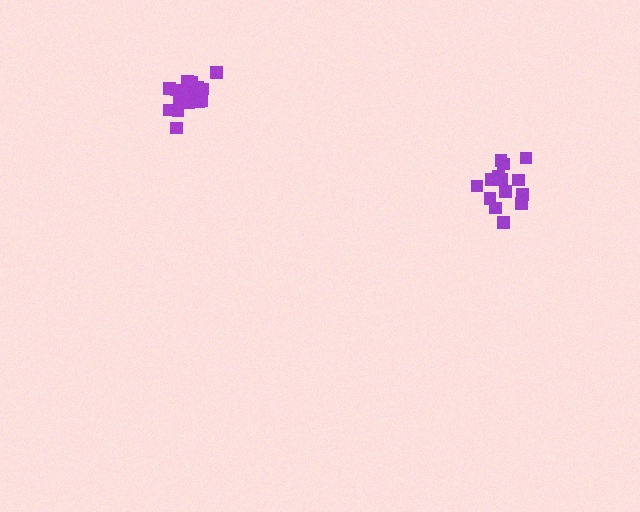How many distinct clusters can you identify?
There are 2 distinct clusters.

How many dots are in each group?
Group 1: 14 dots, Group 2: 18 dots (32 total).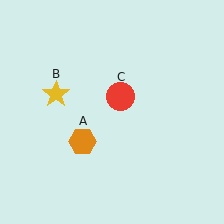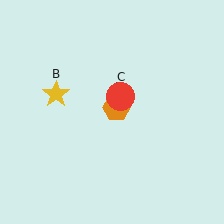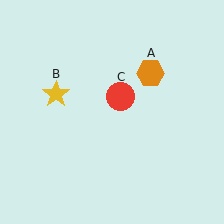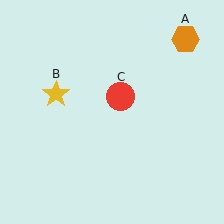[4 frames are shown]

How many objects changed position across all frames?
1 object changed position: orange hexagon (object A).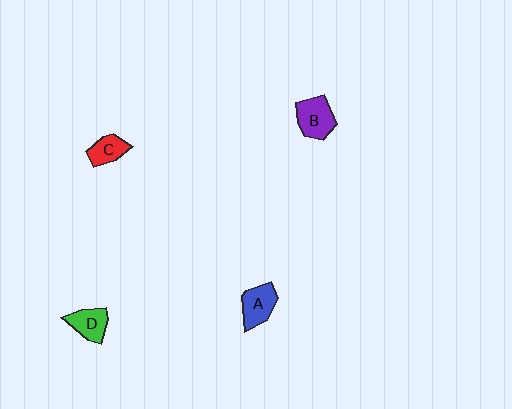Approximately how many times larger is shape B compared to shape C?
Approximately 1.4 times.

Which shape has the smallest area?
Shape C (red).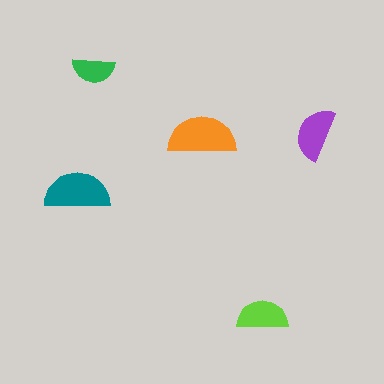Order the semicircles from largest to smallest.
the orange one, the teal one, the purple one, the lime one, the green one.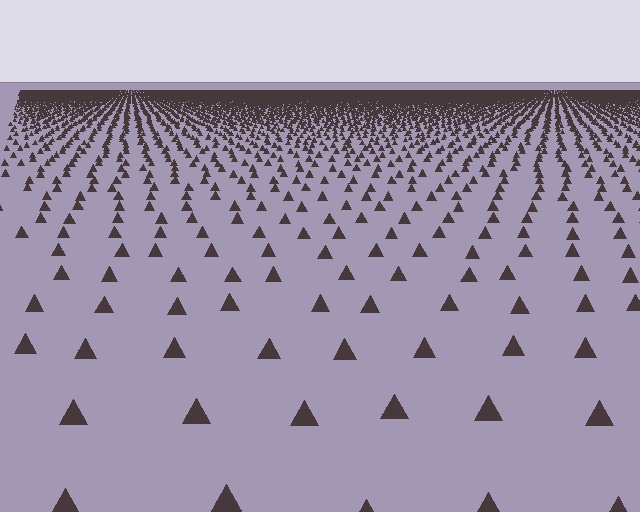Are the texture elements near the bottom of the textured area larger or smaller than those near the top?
Larger. Near the bottom, elements are closer to the viewer and appear at a bigger on-screen size.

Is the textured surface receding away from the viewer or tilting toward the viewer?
The surface is receding away from the viewer. Texture elements get smaller and denser toward the top.